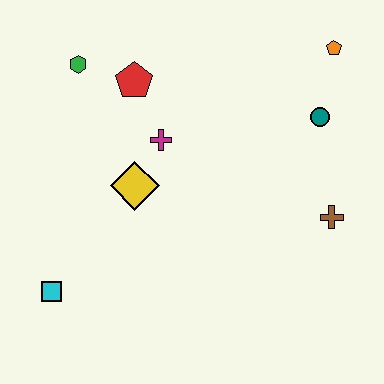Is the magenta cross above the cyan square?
Yes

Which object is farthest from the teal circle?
The cyan square is farthest from the teal circle.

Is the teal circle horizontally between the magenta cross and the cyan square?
No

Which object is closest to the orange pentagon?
The teal circle is closest to the orange pentagon.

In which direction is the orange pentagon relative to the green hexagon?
The orange pentagon is to the right of the green hexagon.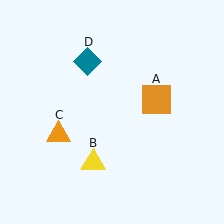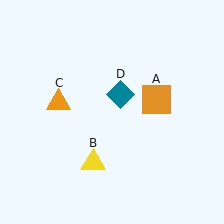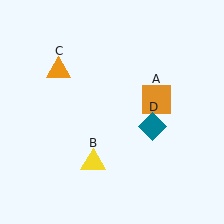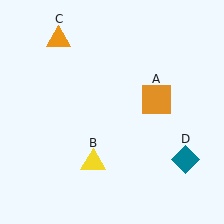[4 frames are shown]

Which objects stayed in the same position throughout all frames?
Orange square (object A) and yellow triangle (object B) remained stationary.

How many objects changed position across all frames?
2 objects changed position: orange triangle (object C), teal diamond (object D).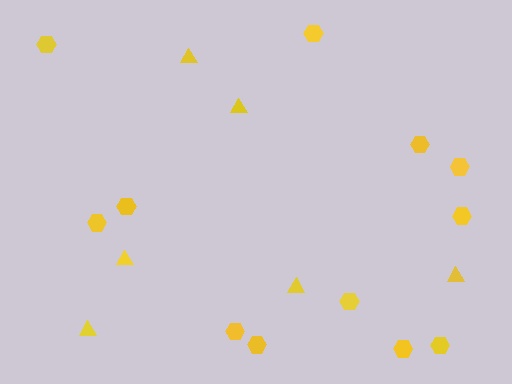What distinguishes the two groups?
There are 2 groups: one group of triangles (6) and one group of hexagons (12).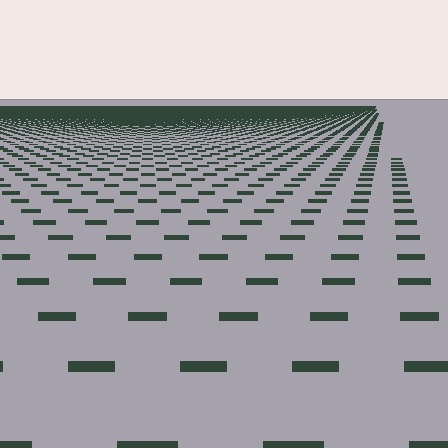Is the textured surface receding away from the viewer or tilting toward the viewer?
The surface is receding away from the viewer. Texture elements get smaller and denser toward the top.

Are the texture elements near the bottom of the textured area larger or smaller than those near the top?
Larger. Near the bottom, elements are closer to the viewer and appear at a bigger on-screen size.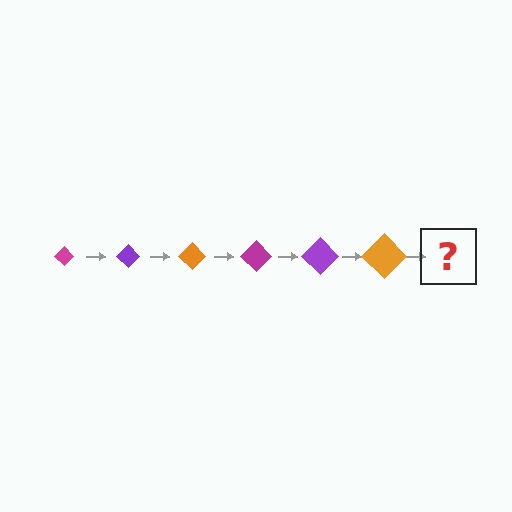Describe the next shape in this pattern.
It should be a magenta diamond, larger than the previous one.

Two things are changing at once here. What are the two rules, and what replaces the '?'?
The two rules are that the diamond grows larger each step and the color cycles through magenta, purple, and orange. The '?' should be a magenta diamond, larger than the previous one.